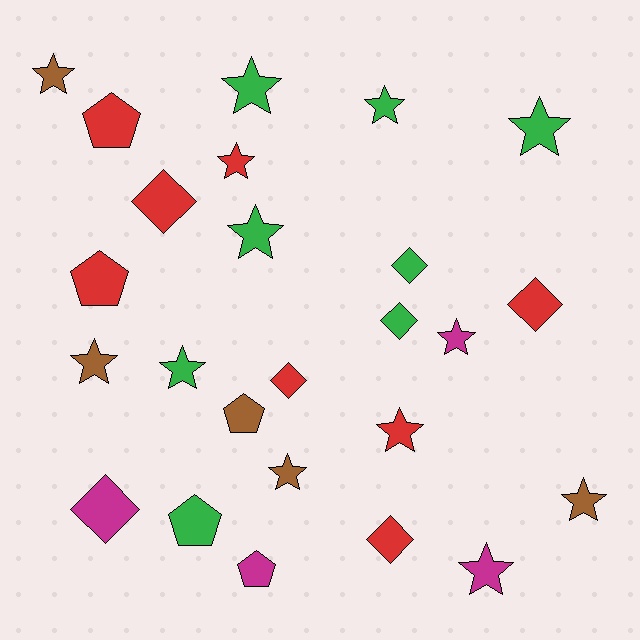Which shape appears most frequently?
Star, with 13 objects.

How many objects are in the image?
There are 25 objects.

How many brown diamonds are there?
There are no brown diamonds.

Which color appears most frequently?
Red, with 8 objects.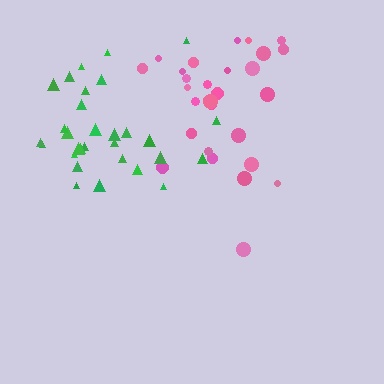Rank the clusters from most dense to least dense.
green, pink.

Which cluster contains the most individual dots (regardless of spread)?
Green (30).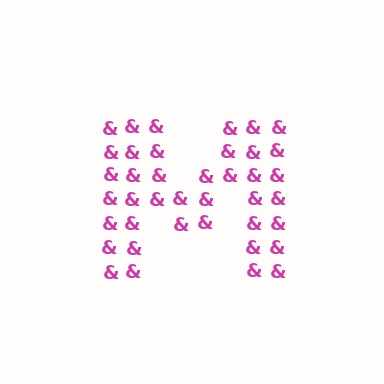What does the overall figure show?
The overall figure shows the letter M.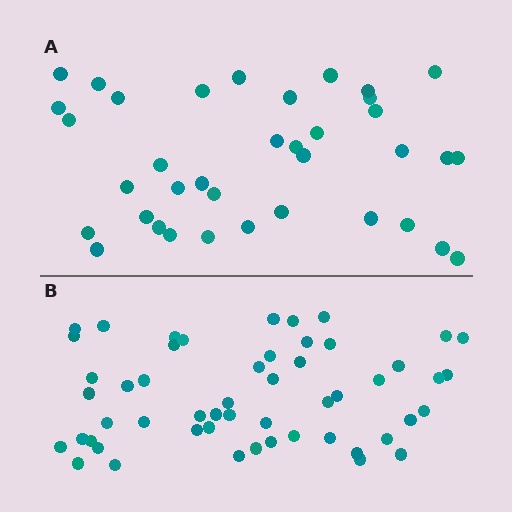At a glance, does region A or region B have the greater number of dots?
Region B (the bottom region) has more dots.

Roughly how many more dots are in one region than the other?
Region B has approximately 15 more dots than region A.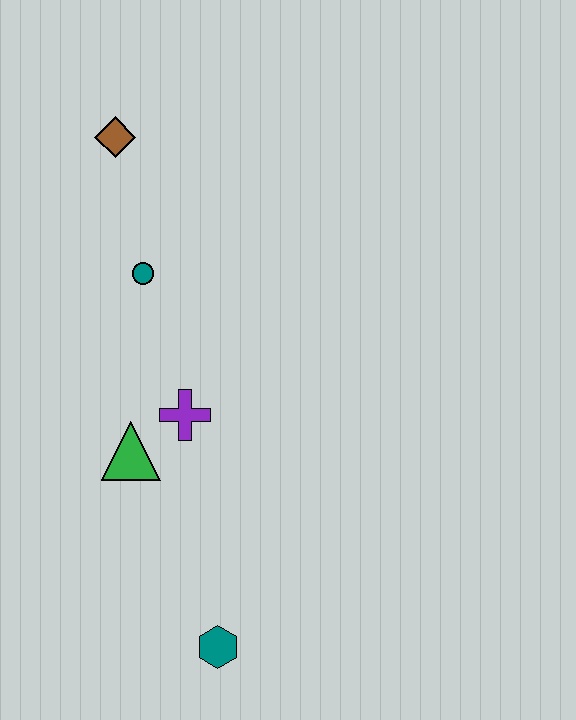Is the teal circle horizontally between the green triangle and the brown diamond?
No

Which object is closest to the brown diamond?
The teal circle is closest to the brown diamond.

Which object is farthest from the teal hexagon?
The brown diamond is farthest from the teal hexagon.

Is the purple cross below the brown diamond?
Yes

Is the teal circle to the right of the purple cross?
No